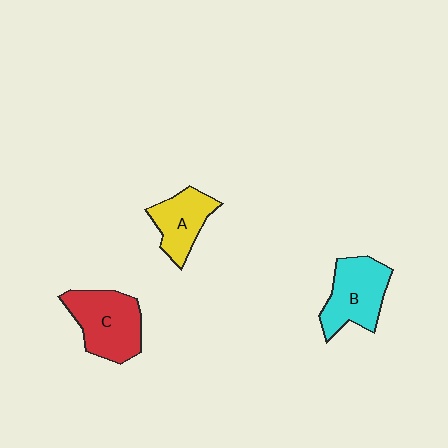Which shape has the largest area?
Shape C (red).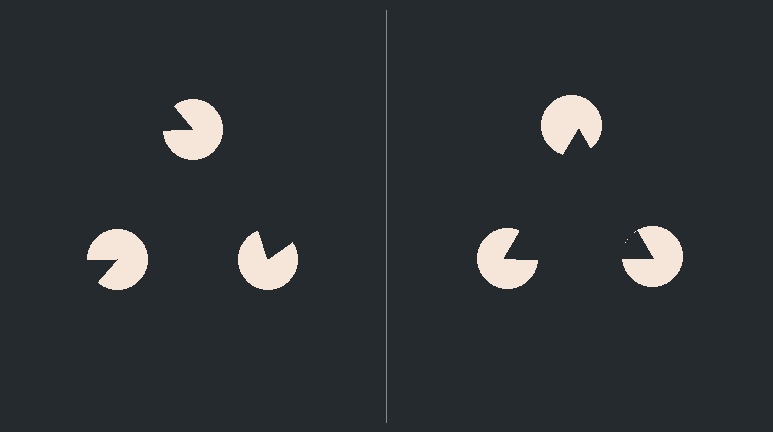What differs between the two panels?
The pac-man discs are positioned identically on both sides; only the wedge orientations differ. On the right they align to a triangle; on the left they are misaligned.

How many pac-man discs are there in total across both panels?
6 — 3 on each side.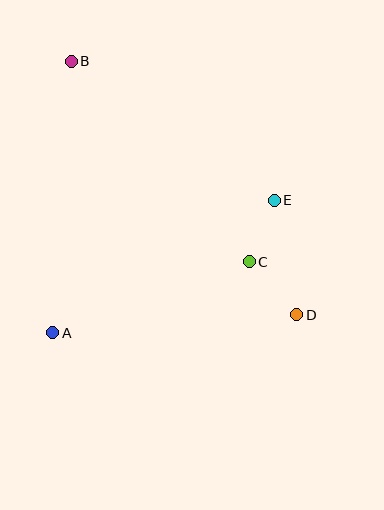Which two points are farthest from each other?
Points B and D are farthest from each other.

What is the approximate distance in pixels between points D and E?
The distance between D and E is approximately 117 pixels.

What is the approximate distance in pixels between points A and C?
The distance between A and C is approximately 209 pixels.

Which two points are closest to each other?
Points C and E are closest to each other.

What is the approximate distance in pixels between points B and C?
The distance between B and C is approximately 268 pixels.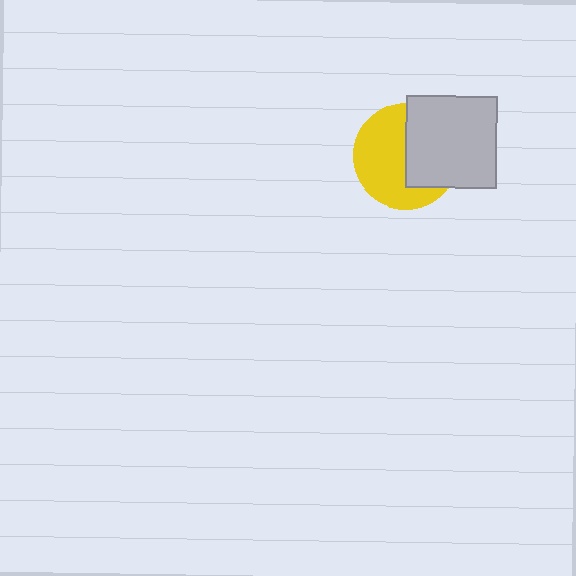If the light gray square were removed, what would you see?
You would see the complete yellow circle.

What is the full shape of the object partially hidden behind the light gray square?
The partially hidden object is a yellow circle.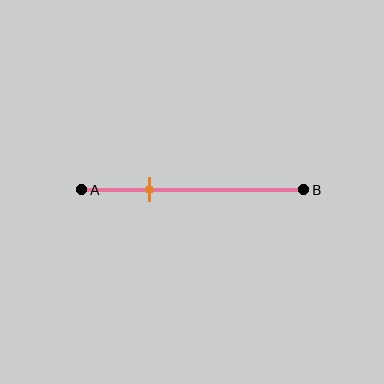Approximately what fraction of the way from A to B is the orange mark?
The orange mark is approximately 30% of the way from A to B.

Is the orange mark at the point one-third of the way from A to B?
Yes, the mark is approximately at the one-third point.